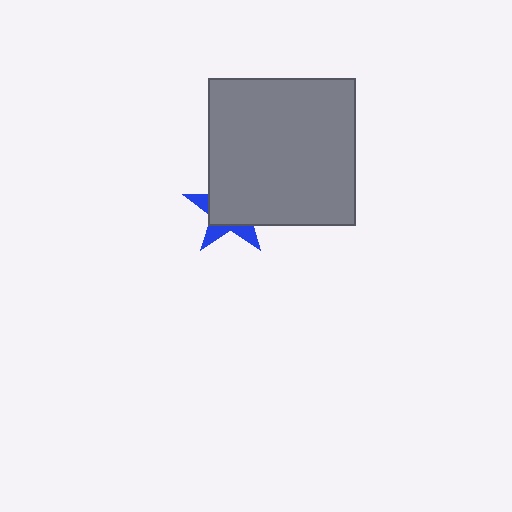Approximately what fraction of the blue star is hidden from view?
Roughly 68% of the blue star is hidden behind the gray square.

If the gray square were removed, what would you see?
You would see the complete blue star.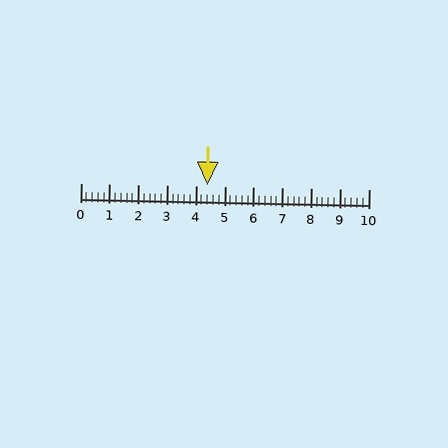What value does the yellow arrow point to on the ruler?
The yellow arrow points to approximately 4.4.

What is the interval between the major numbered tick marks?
The major tick marks are spaced 1 units apart.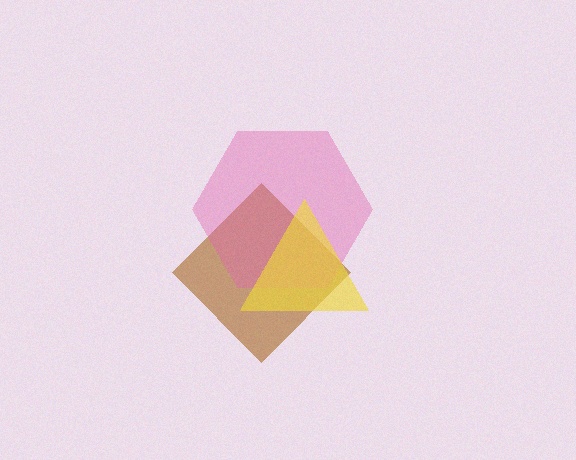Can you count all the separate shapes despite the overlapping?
Yes, there are 3 separate shapes.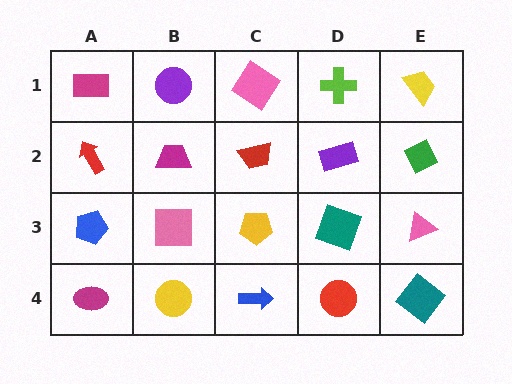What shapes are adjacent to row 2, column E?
A yellow trapezoid (row 1, column E), a pink triangle (row 3, column E), a purple rectangle (row 2, column D).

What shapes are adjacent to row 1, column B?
A magenta trapezoid (row 2, column B), a magenta rectangle (row 1, column A), a pink diamond (row 1, column C).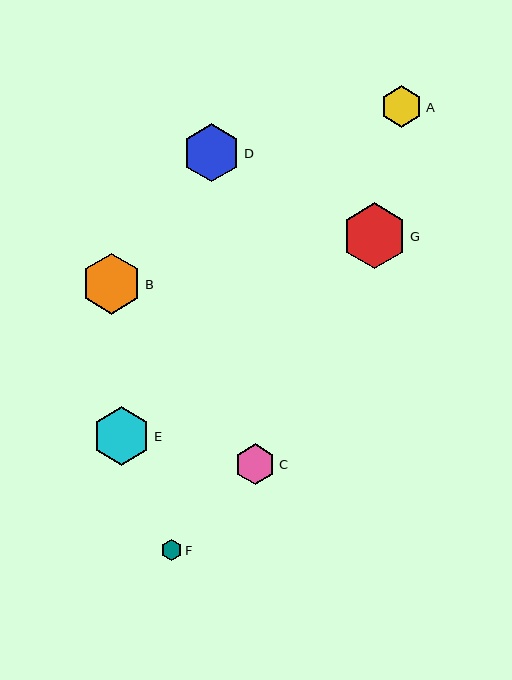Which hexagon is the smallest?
Hexagon F is the smallest with a size of approximately 21 pixels.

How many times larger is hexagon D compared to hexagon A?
Hexagon D is approximately 1.4 times the size of hexagon A.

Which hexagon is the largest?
Hexagon G is the largest with a size of approximately 65 pixels.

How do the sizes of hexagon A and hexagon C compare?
Hexagon A and hexagon C are approximately the same size.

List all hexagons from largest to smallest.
From largest to smallest: G, B, E, D, A, C, F.